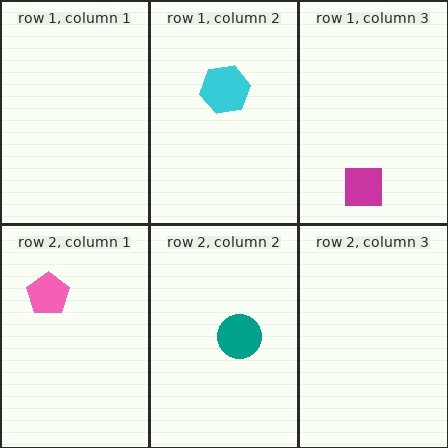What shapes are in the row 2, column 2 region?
The teal circle.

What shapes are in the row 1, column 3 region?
The magenta square.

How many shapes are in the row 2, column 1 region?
1.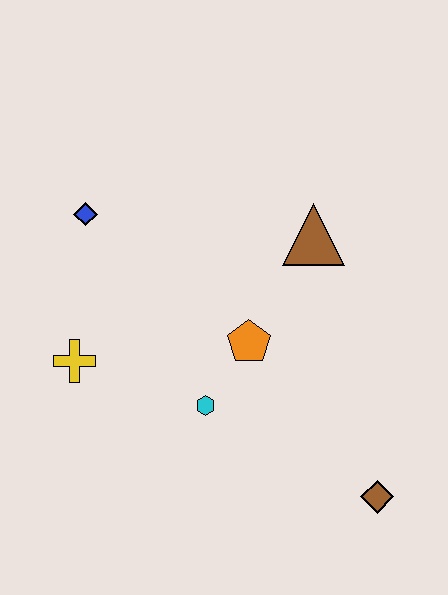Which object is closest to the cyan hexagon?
The orange pentagon is closest to the cyan hexagon.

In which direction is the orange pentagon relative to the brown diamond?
The orange pentagon is above the brown diamond.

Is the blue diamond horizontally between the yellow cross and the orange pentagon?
Yes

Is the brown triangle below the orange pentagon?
No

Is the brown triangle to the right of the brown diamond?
No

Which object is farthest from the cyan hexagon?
The blue diamond is farthest from the cyan hexagon.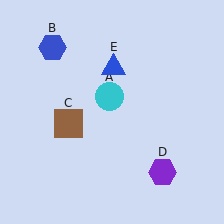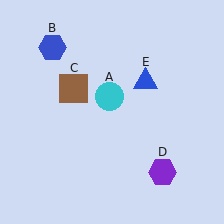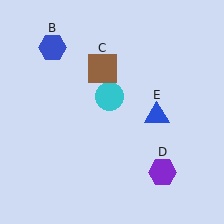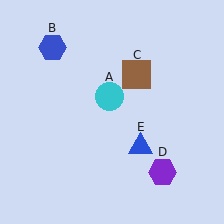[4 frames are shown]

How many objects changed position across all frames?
2 objects changed position: brown square (object C), blue triangle (object E).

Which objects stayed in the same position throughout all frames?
Cyan circle (object A) and blue hexagon (object B) and purple hexagon (object D) remained stationary.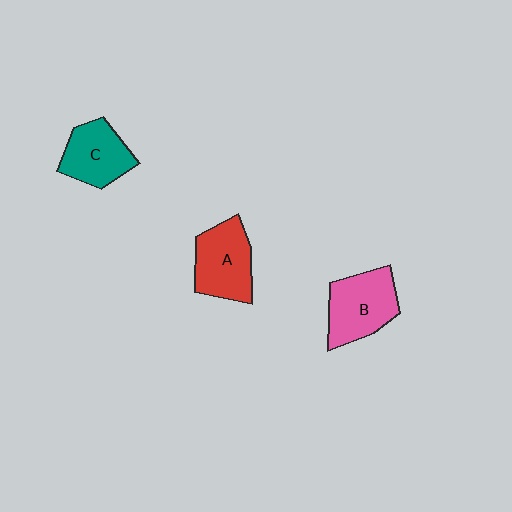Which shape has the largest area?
Shape B (pink).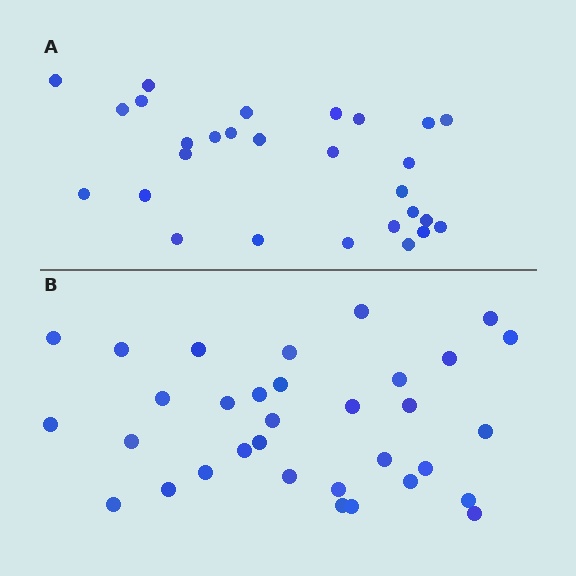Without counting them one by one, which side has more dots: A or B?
Region B (the bottom region) has more dots.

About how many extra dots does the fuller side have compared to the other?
Region B has about 5 more dots than region A.